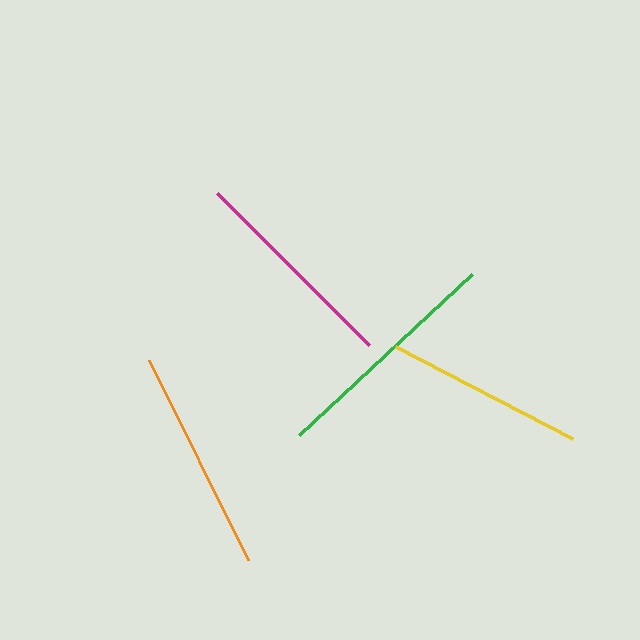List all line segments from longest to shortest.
From longest to shortest: green, orange, magenta, yellow.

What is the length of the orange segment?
The orange segment is approximately 223 pixels long.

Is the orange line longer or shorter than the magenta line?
The orange line is longer than the magenta line.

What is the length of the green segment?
The green segment is approximately 236 pixels long.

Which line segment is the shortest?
The yellow line is the shortest at approximately 199 pixels.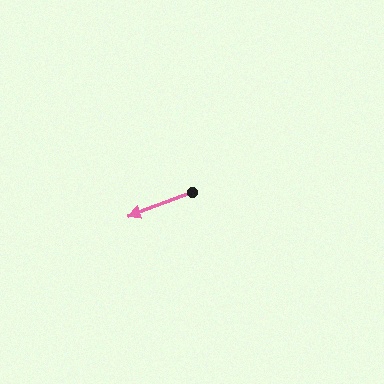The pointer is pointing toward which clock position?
Roughly 8 o'clock.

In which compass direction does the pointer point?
West.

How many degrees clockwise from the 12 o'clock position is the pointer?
Approximately 249 degrees.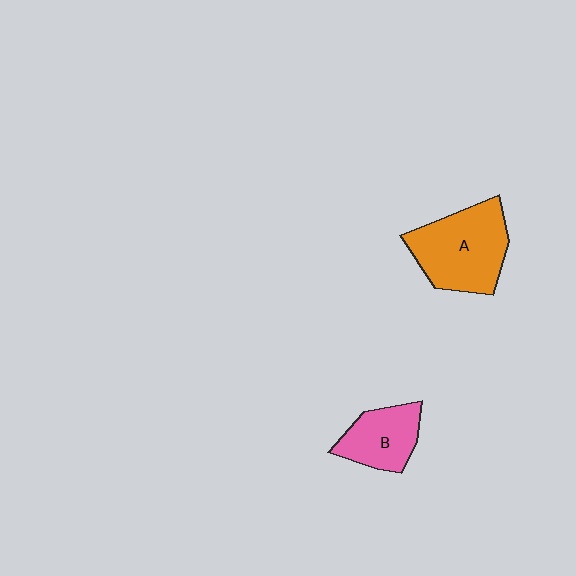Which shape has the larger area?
Shape A (orange).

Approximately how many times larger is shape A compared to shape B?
Approximately 1.6 times.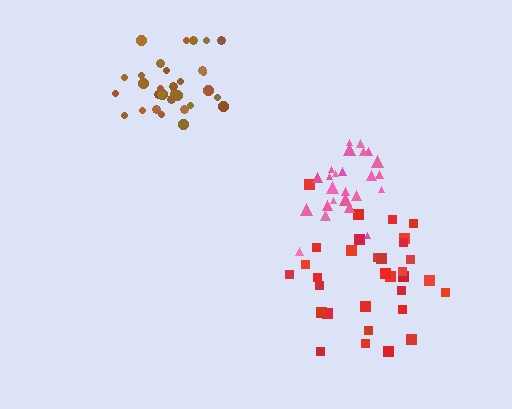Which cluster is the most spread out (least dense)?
Red.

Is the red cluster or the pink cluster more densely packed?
Pink.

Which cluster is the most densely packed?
Brown.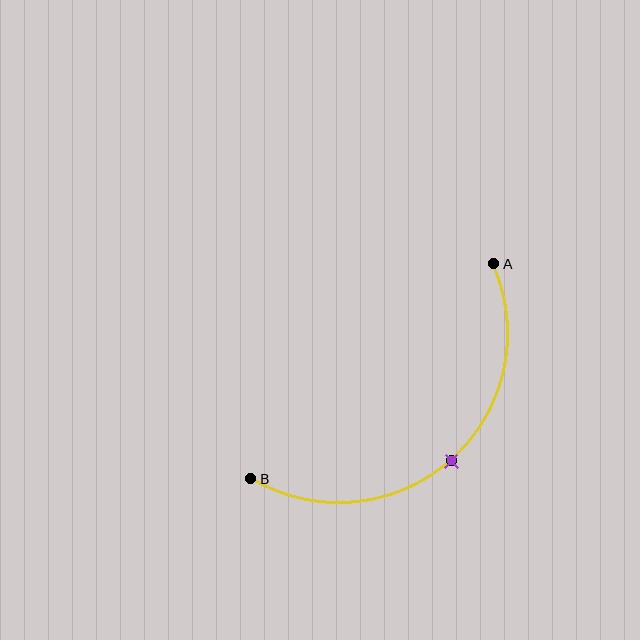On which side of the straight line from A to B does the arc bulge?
The arc bulges below and to the right of the straight line connecting A and B.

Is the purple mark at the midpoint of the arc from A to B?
Yes. The purple mark lies on the arc at equal arc-length from both A and B — it is the arc midpoint.